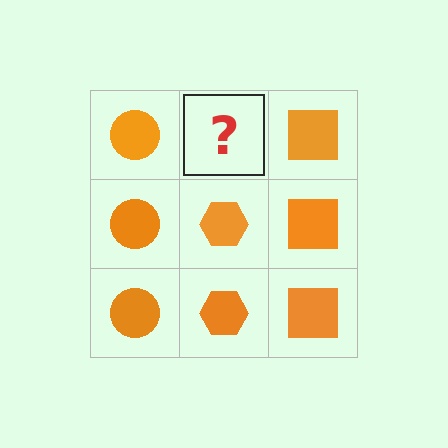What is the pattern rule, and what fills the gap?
The rule is that each column has a consistent shape. The gap should be filled with an orange hexagon.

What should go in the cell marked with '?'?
The missing cell should contain an orange hexagon.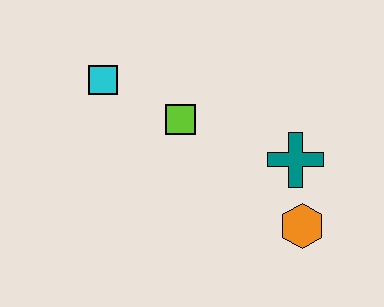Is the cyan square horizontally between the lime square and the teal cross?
No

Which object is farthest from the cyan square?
The orange hexagon is farthest from the cyan square.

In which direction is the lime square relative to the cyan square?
The lime square is to the right of the cyan square.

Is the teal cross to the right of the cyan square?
Yes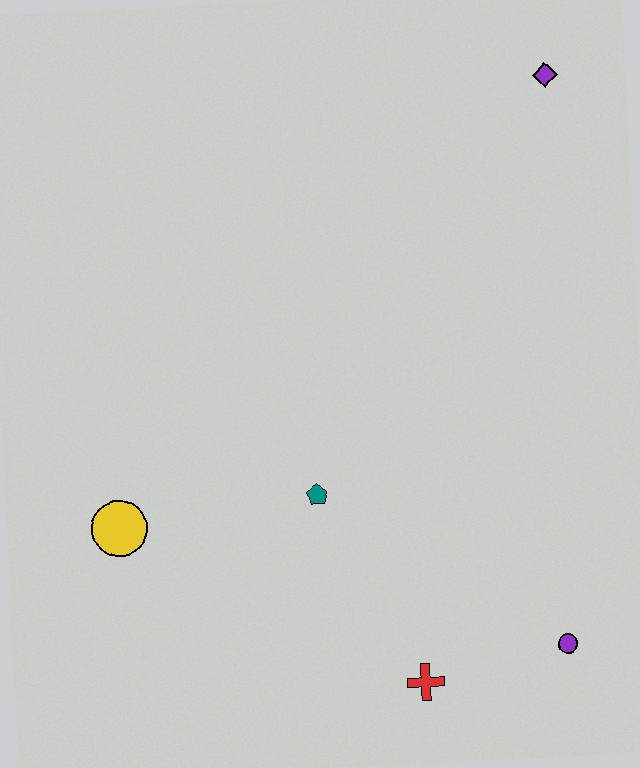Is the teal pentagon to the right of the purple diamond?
No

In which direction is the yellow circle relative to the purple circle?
The yellow circle is to the left of the purple circle.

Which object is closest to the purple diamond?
The teal pentagon is closest to the purple diamond.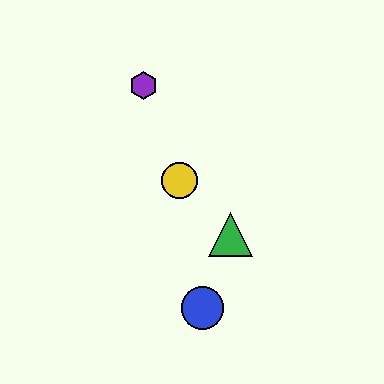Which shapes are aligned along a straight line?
The red triangle, the green triangle, the yellow circle are aligned along a straight line.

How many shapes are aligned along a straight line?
3 shapes (the red triangle, the green triangle, the yellow circle) are aligned along a straight line.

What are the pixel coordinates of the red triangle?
The red triangle is at (176, 177).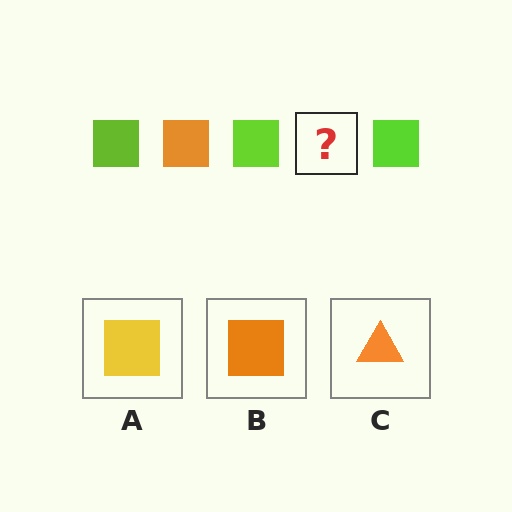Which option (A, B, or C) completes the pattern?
B.